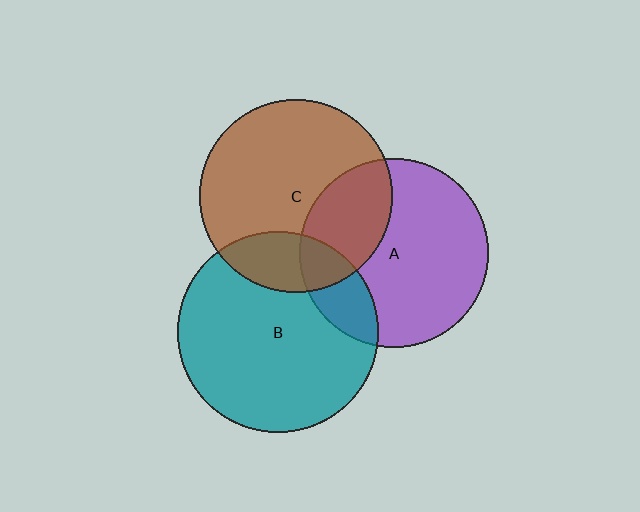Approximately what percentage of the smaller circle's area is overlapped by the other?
Approximately 20%.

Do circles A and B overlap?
Yes.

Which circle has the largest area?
Circle B (teal).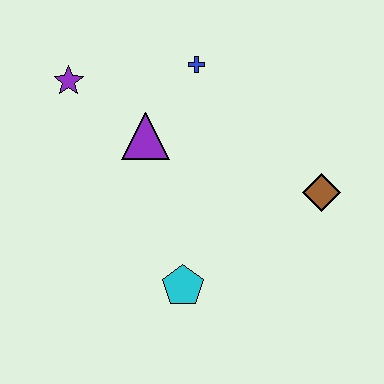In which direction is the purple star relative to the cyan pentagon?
The purple star is above the cyan pentagon.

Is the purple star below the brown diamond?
No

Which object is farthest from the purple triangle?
The brown diamond is farthest from the purple triangle.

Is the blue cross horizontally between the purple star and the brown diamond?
Yes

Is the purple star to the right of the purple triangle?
No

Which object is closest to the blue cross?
The purple triangle is closest to the blue cross.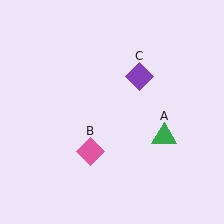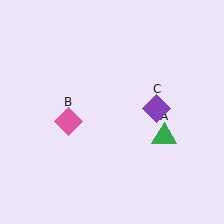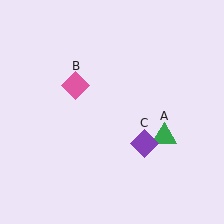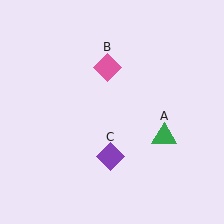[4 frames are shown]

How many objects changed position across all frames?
2 objects changed position: pink diamond (object B), purple diamond (object C).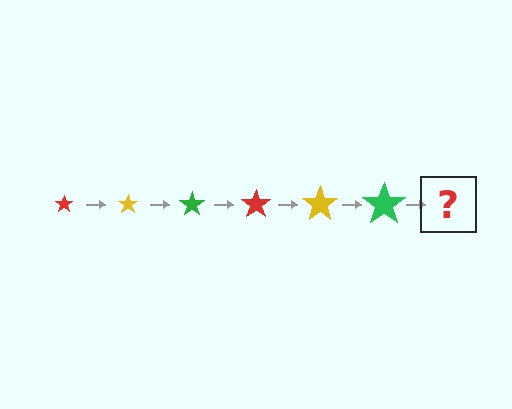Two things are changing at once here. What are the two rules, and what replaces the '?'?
The two rules are that the star grows larger each step and the color cycles through red, yellow, and green. The '?' should be a red star, larger than the previous one.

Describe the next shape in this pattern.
It should be a red star, larger than the previous one.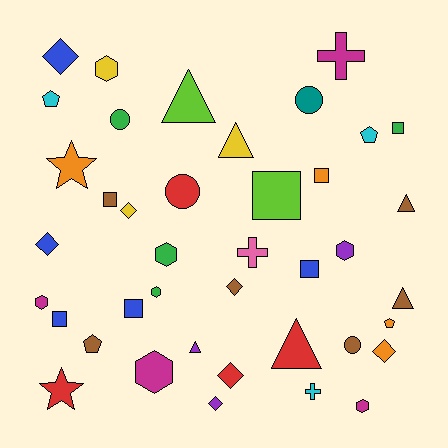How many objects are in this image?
There are 40 objects.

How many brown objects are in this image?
There are 6 brown objects.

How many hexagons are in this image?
There are 7 hexagons.